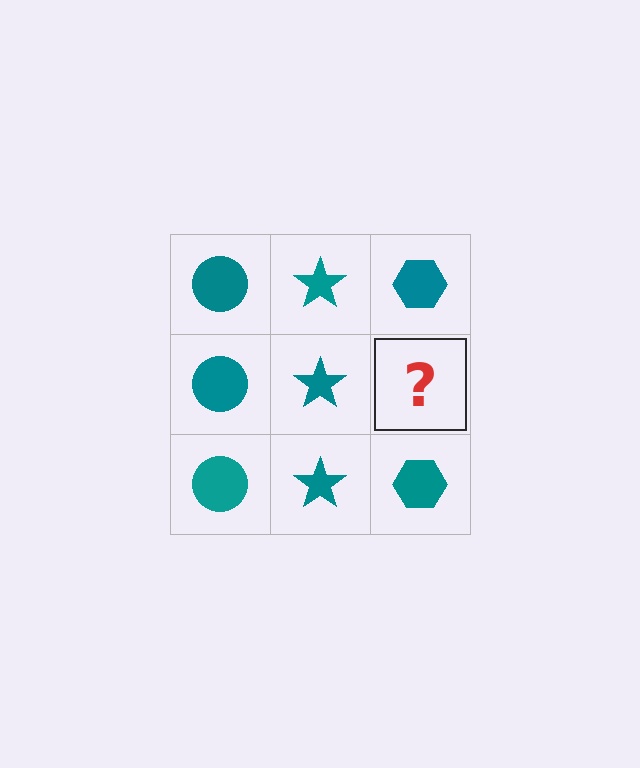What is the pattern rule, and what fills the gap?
The rule is that each column has a consistent shape. The gap should be filled with a teal hexagon.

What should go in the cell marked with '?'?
The missing cell should contain a teal hexagon.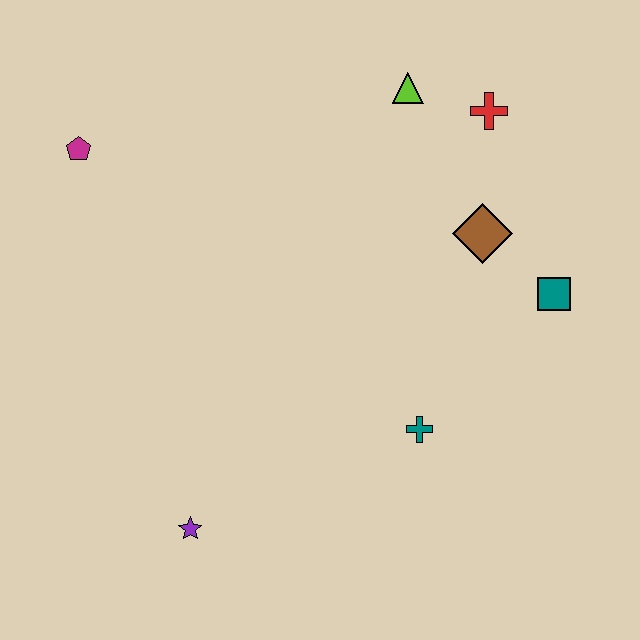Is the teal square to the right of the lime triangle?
Yes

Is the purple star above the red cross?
No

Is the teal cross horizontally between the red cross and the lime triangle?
Yes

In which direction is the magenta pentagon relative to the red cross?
The magenta pentagon is to the left of the red cross.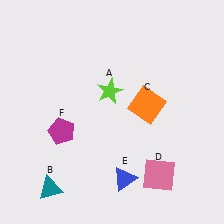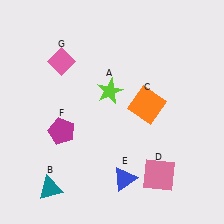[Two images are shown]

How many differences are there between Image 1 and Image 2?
There is 1 difference between the two images.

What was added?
A pink diamond (G) was added in Image 2.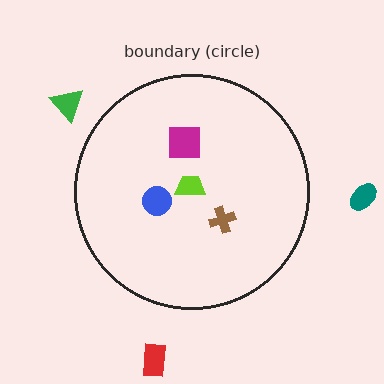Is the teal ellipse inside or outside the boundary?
Outside.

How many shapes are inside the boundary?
4 inside, 3 outside.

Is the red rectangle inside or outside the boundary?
Outside.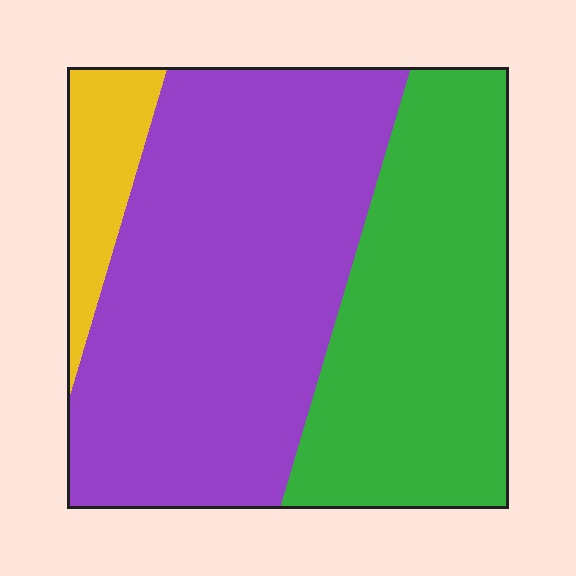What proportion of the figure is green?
Green covers 37% of the figure.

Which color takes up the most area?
Purple, at roughly 55%.